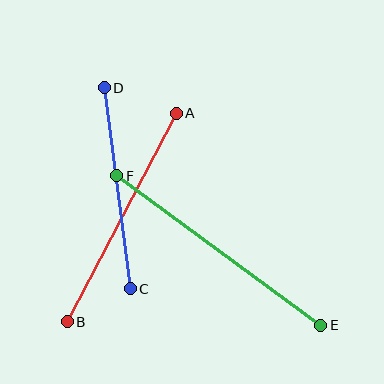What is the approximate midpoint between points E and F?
The midpoint is at approximately (219, 250) pixels.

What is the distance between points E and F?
The distance is approximately 253 pixels.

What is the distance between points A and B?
The distance is approximately 235 pixels.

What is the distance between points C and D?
The distance is approximately 203 pixels.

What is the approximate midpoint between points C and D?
The midpoint is at approximately (117, 188) pixels.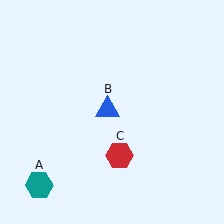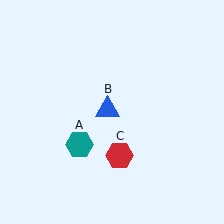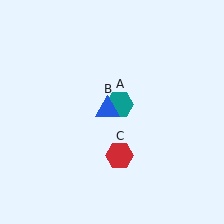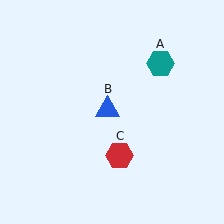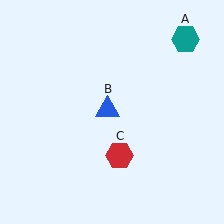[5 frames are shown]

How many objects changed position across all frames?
1 object changed position: teal hexagon (object A).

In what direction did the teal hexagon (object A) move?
The teal hexagon (object A) moved up and to the right.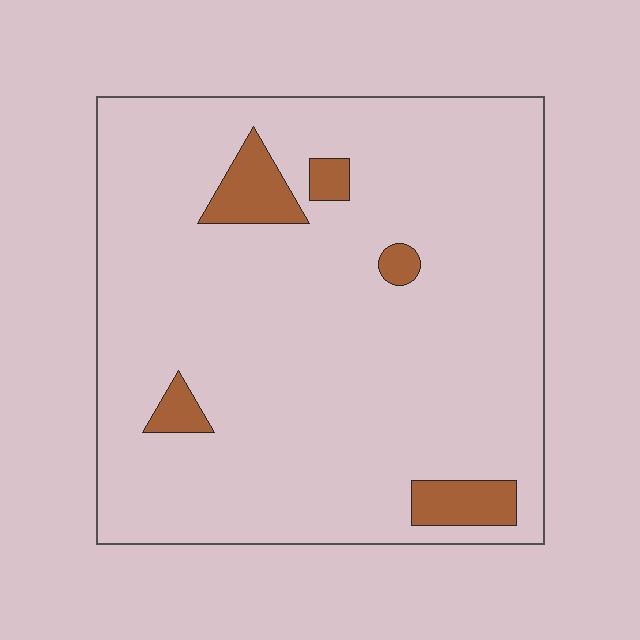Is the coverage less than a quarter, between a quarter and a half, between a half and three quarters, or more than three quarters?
Less than a quarter.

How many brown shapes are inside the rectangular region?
5.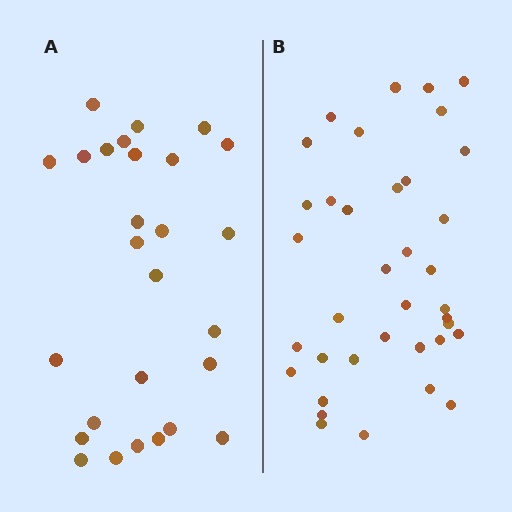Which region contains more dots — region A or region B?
Region B (the right region) has more dots.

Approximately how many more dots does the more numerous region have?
Region B has roughly 10 or so more dots than region A.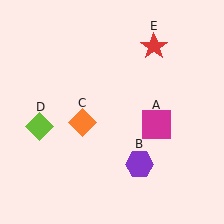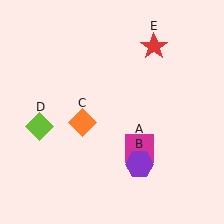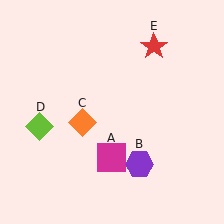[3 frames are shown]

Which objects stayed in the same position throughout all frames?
Purple hexagon (object B) and orange diamond (object C) and lime diamond (object D) and red star (object E) remained stationary.